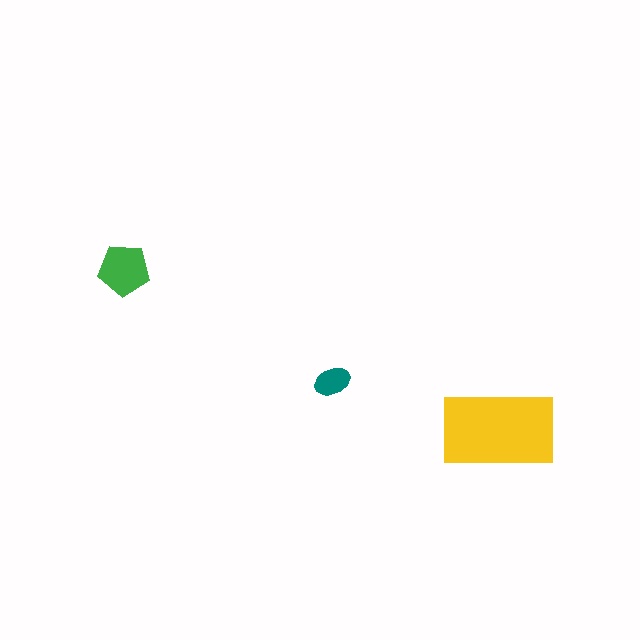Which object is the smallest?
The teal ellipse.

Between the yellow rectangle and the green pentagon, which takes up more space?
The yellow rectangle.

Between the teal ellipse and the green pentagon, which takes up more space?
The green pentagon.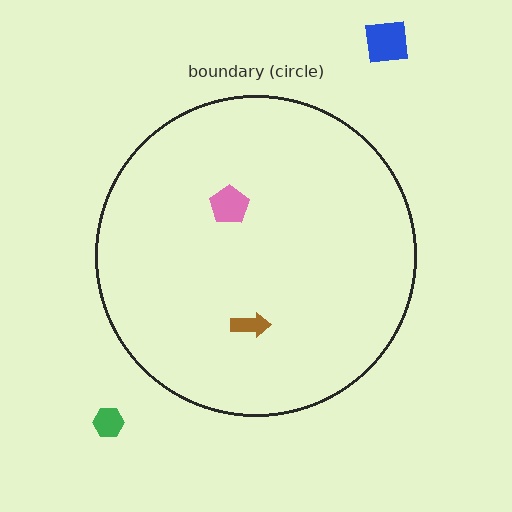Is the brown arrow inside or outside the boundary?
Inside.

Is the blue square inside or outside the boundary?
Outside.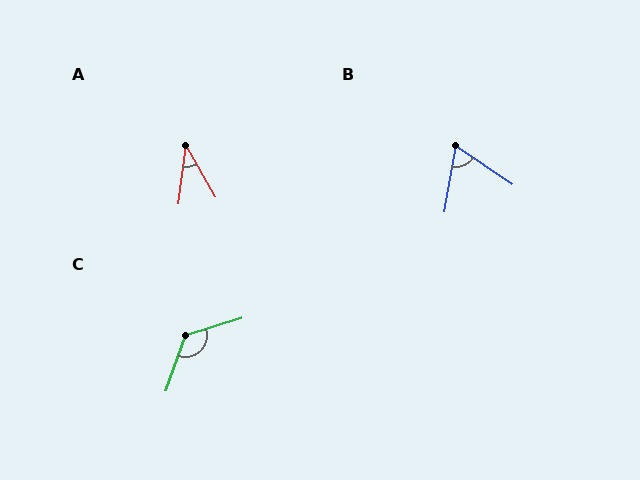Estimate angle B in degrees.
Approximately 65 degrees.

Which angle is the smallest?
A, at approximately 37 degrees.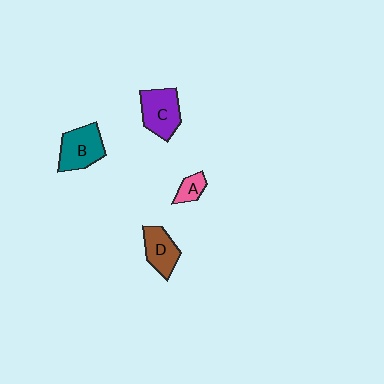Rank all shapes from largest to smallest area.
From largest to smallest: C (purple), B (teal), D (brown), A (pink).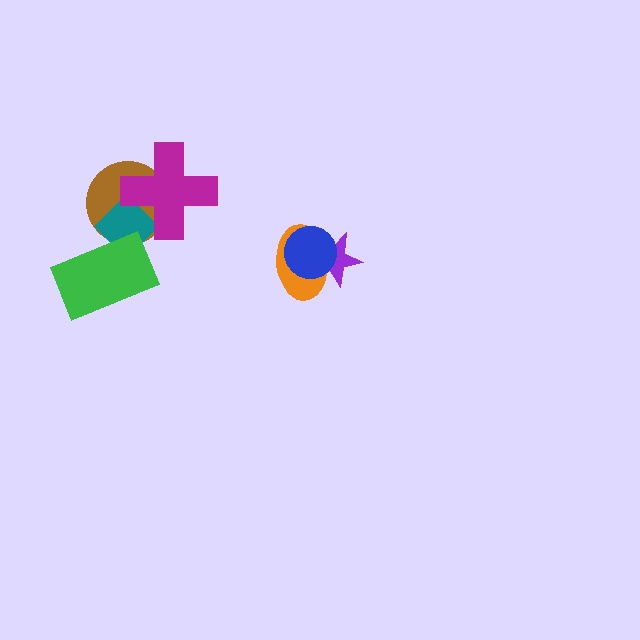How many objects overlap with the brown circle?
3 objects overlap with the brown circle.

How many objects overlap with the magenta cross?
2 objects overlap with the magenta cross.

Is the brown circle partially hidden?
Yes, it is partially covered by another shape.